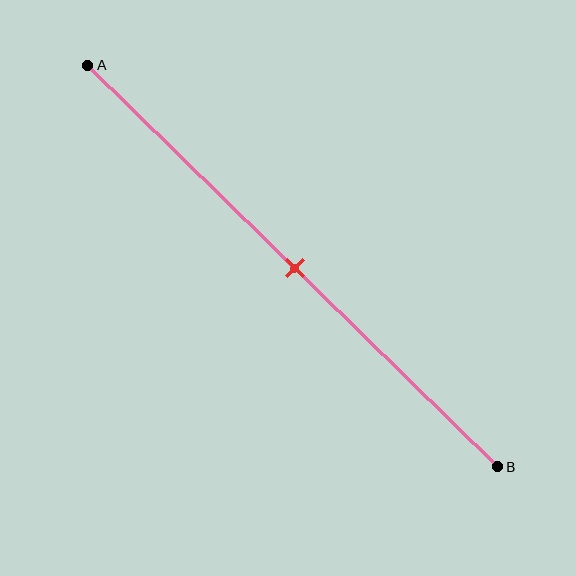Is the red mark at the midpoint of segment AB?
Yes, the mark is approximately at the midpoint.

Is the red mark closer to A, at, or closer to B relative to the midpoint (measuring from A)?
The red mark is approximately at the midpoint of segment AB.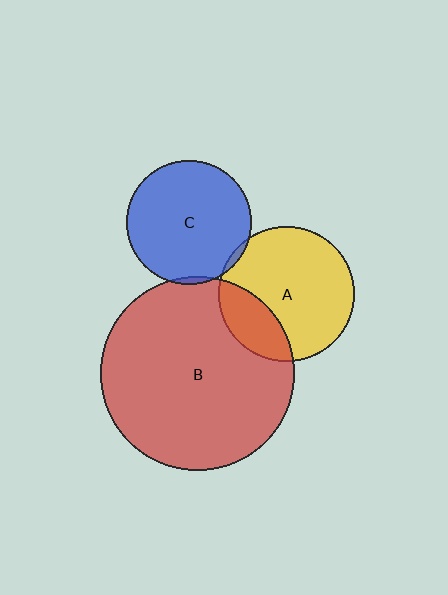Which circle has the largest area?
Circle B (red).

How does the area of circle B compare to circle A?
Approximately 2.1 times.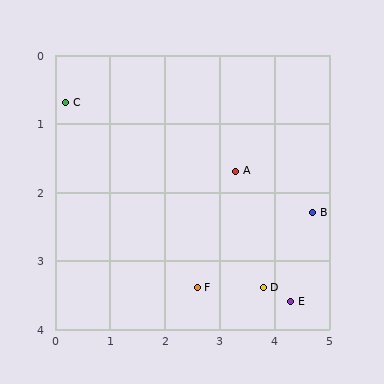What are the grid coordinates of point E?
Point E is at approximately (4.3, 3.6).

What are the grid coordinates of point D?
Point D is at approximately (3.8, 3.4).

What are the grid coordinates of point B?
Point B is at approximately (4.7, 2.3).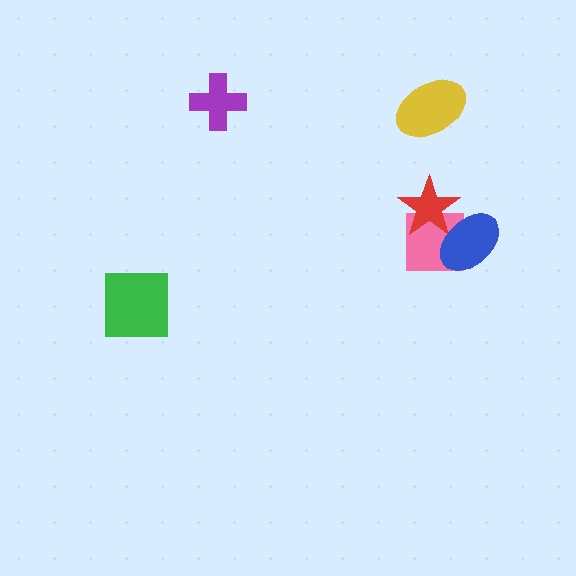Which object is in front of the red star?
The blue ellipse is in front of the red star.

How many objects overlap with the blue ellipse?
2 objects overlap with the blue ellipse.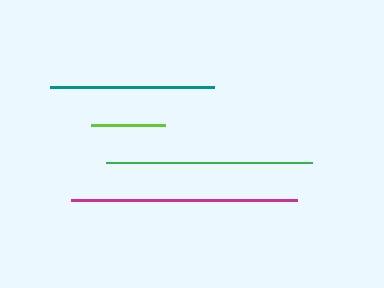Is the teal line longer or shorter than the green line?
The green line is longer than the teal line.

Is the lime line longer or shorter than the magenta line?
The magenta line is longer than the lime line.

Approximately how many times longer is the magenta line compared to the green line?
The magenta line is approximately 1.1 times the length of the green line.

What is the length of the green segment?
The green segment is approximately 206 pixels long.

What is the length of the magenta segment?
The magenta segment is approximately 227 pixels long.